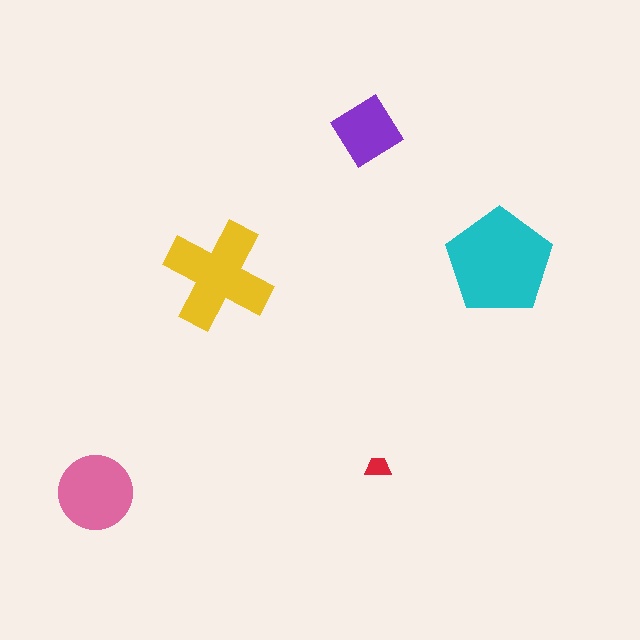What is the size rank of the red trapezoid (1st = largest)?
5th.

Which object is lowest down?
The pink circle is bottommost.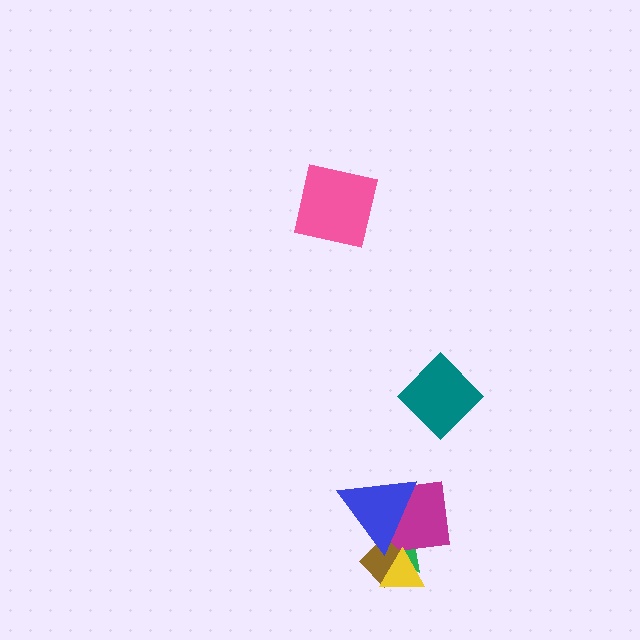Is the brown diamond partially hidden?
Yes, it is partially covered by another shape.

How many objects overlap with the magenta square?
4 objects overlap with the magenta square.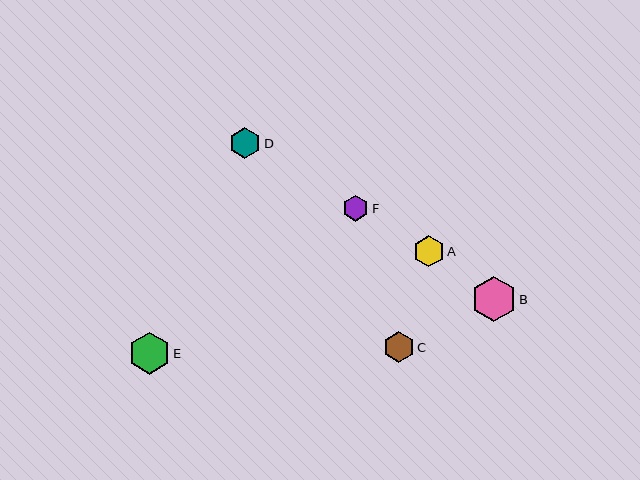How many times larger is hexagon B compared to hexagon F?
Hexagon B is approximately 1.7 times the size of hexagon F.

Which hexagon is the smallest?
Hexagon F is the smallest with a size of approximately 26 pixels.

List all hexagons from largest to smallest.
From largest to smallest: B, E, A, D, C, F.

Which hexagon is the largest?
Hexagon B is the largest with a size of approximately 45 pixels.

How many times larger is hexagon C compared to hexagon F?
Hexagon C is approximately 1.2 times the size of hexagon F.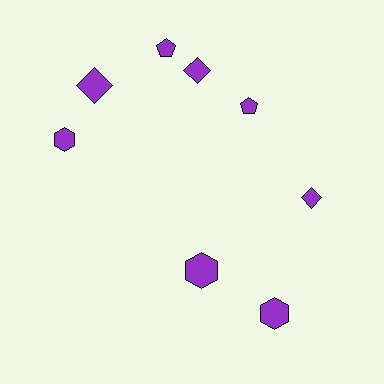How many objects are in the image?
There are 8 objects.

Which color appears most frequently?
Purple, with 8 objects.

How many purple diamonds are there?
There are 3 purple diamonds.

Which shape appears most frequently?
Diamond, with 3 objects.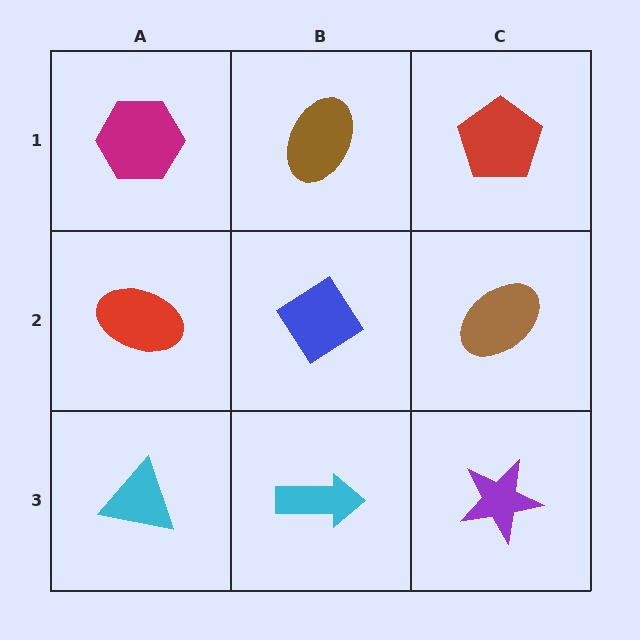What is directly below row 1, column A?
A red ellipse.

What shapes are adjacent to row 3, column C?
A brown ellipse (row 2, column C), a cyan arrow (row 3, column B).